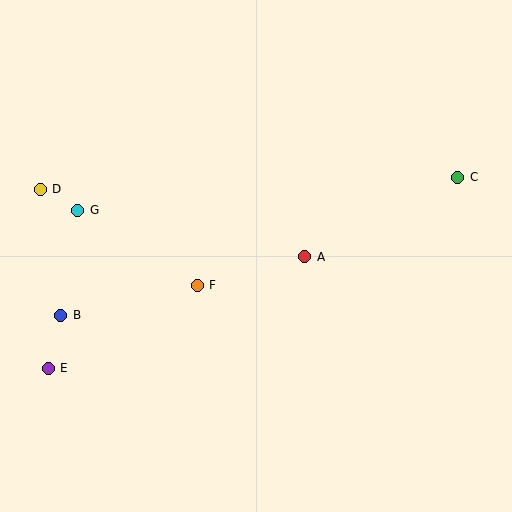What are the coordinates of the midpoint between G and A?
The midpoint between G and A is at (191, 233).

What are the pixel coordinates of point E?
Point E is at (48, 368).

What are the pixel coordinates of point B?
Point B is at (61, 315).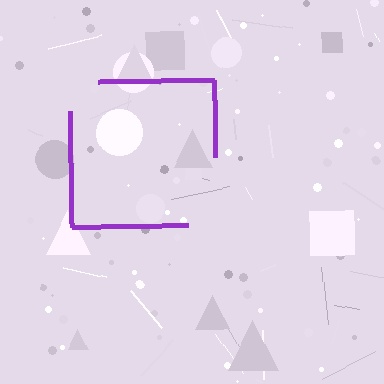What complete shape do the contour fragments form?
The contour fragments form a square.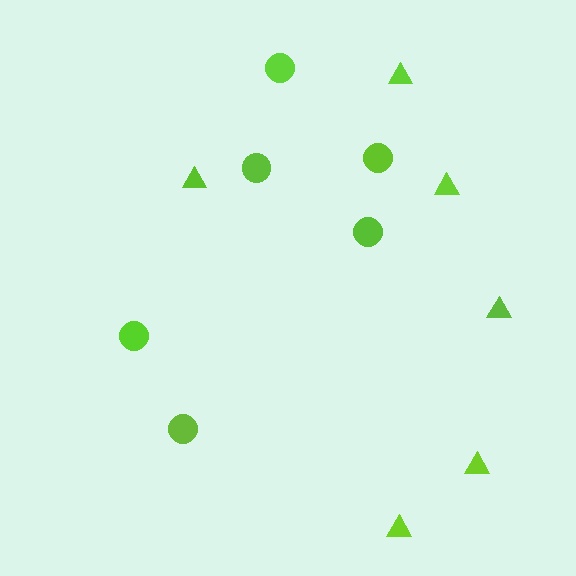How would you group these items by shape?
There are 2 groups: one group of triangles (6) and one group of circles (6).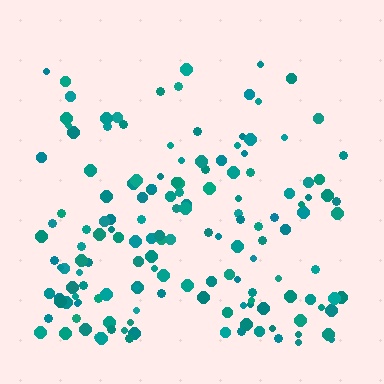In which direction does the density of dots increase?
From top to bottom, with the bottom side densest.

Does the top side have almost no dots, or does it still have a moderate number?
Still a moderate number, just noticeably fewer than the bottom.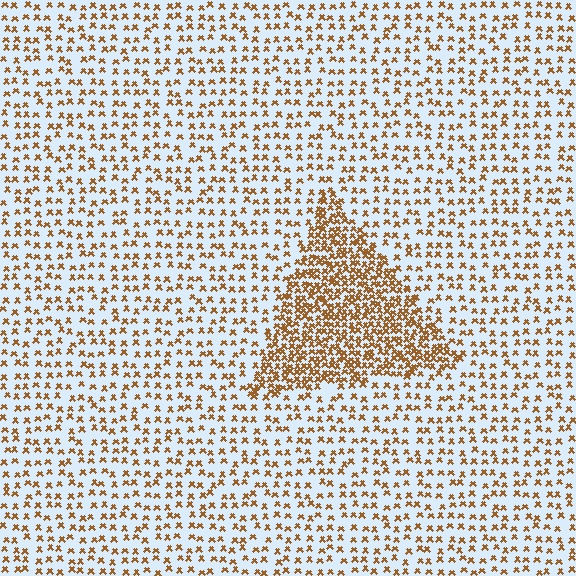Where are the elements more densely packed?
The elements are more densely packed inside the triangle boundary.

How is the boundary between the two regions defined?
The boundary is defined by a change in element density (approximately 2.5x ratio). All elements are the same color, size, and shape.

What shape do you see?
I see a triangle.